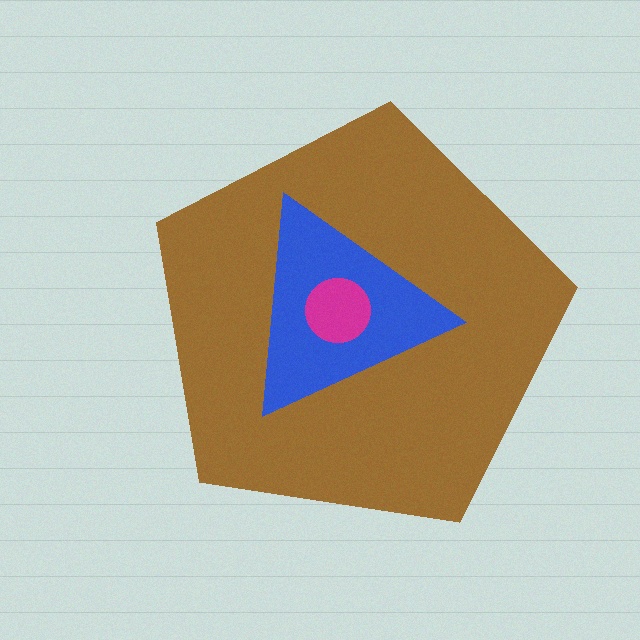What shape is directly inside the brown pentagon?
The blue triangle.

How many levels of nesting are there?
3.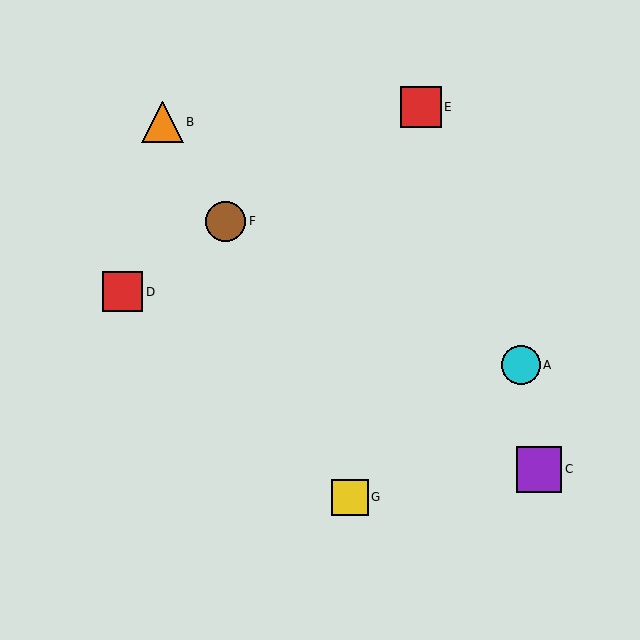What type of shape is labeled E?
Shape E is a red square.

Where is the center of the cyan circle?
The center of the cyan circle is at (521, 365).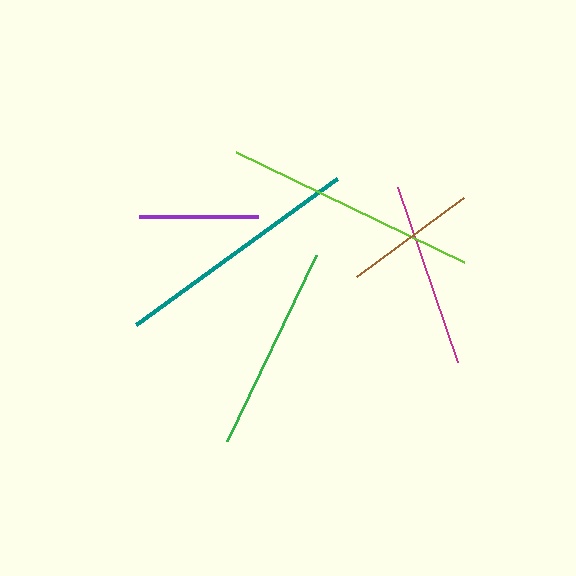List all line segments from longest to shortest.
From longest to shortest: lime, teal, green, magenta, brown, purple.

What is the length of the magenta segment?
The magenta segment is approximately 185 pixels long.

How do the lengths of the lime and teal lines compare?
The lime and teal lines are approximately the same length.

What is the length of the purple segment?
The purple segment is approximately 119 pixels long.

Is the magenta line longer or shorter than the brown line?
The magenta line is longer than the brown line.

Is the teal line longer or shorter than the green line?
The teal line is longer than the green line.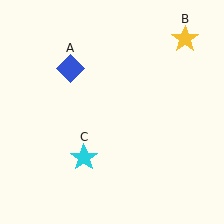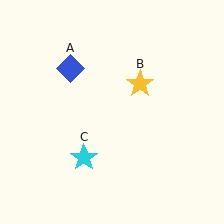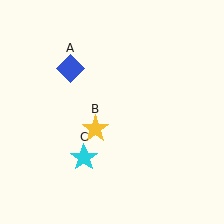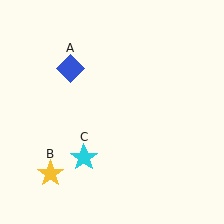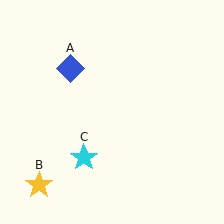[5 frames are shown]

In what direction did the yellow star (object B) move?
The yellow star (object B) moved down and to the left.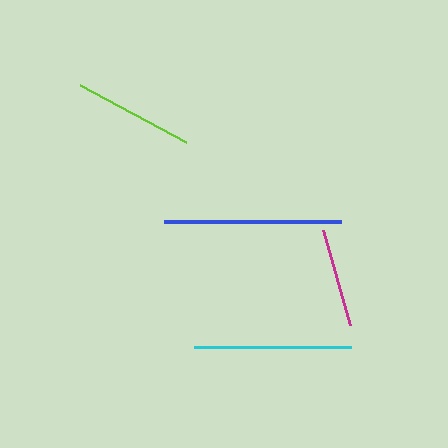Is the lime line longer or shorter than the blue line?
The blue line is longer than the lime line.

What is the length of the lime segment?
The lime segment is approximately 120 pixels long.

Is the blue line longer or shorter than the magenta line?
The blue line is longer than the magenta line.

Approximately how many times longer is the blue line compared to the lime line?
The blue line is approximately 1.5 times the length of the lime line.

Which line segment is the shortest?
The magenta line is the shortest at approximately 98 pixels.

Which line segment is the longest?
The blue line is the longest at approximately 177 pixels.